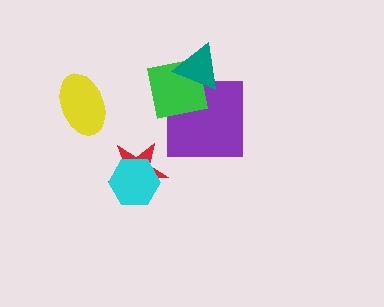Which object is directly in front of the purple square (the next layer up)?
The green square is directly in front of the purple square.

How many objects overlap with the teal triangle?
2 objects overlap with the teal triangle.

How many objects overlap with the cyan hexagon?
1 object overlaps with the cyan hexagon.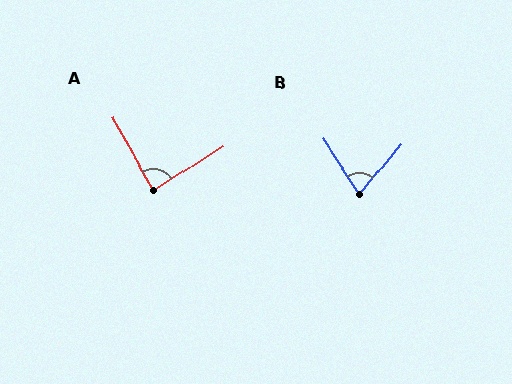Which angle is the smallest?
B, at approximately 73 degrees.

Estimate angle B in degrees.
Approximately 73 degrees.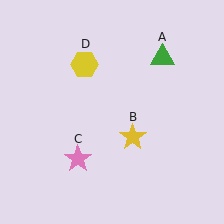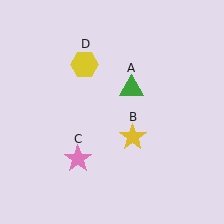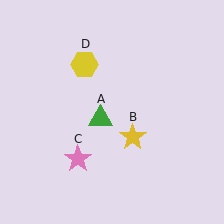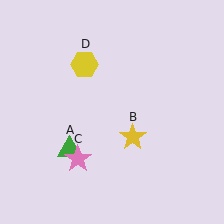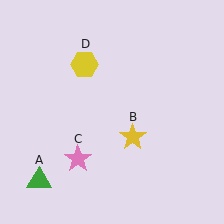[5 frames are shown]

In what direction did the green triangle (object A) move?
The green triangle (object A) moved down and to the left.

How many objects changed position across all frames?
1 object changed position: green triangle (object A).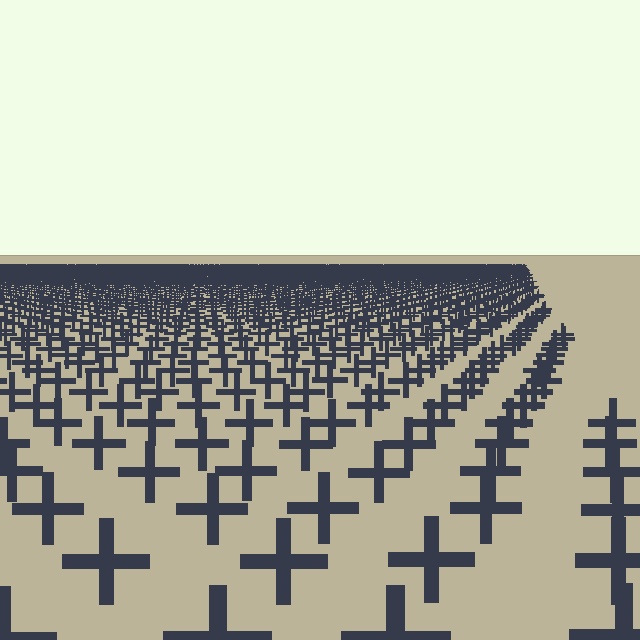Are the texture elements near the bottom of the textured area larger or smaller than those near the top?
Larger. Near the bottom, elements are closer to the viewer and appear at a bigger on-screen size.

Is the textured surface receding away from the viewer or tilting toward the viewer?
The surface is receding away from the viewer. Texture elements get smaller and denser toward the top.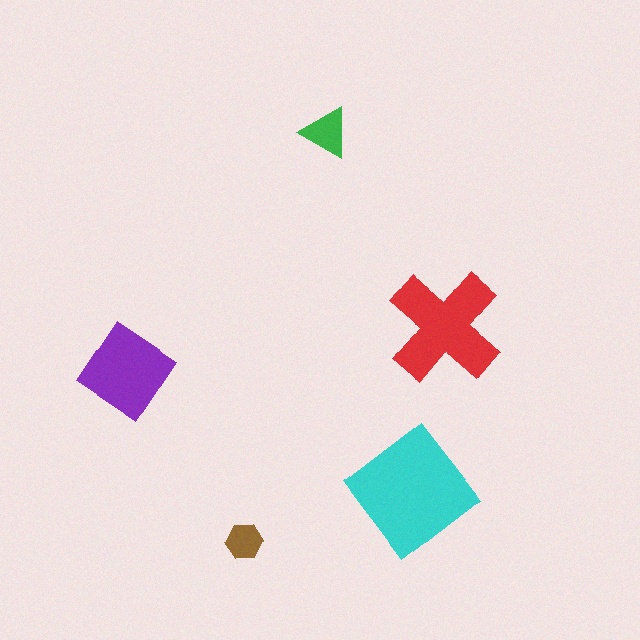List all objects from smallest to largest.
The brown hexagon, the green triangle, the purple diamond, the red cross, the cyan diamond.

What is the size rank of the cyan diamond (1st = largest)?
1st.